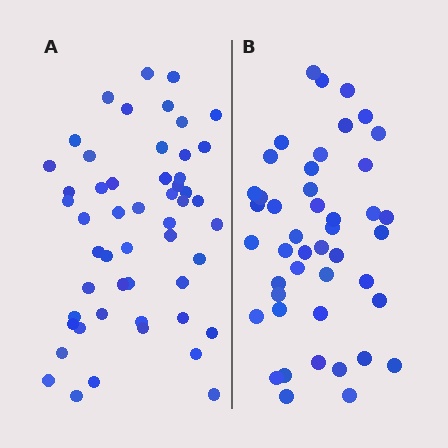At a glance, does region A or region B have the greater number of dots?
Region A (the left region) has more dots.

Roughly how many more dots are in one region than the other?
Region A has roughly 8 or so more dots than region B.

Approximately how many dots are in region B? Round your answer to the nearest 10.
About 40 dots. (The exact count is 45, which rounds to 40.)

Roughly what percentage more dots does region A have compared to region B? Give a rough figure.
About 15% more.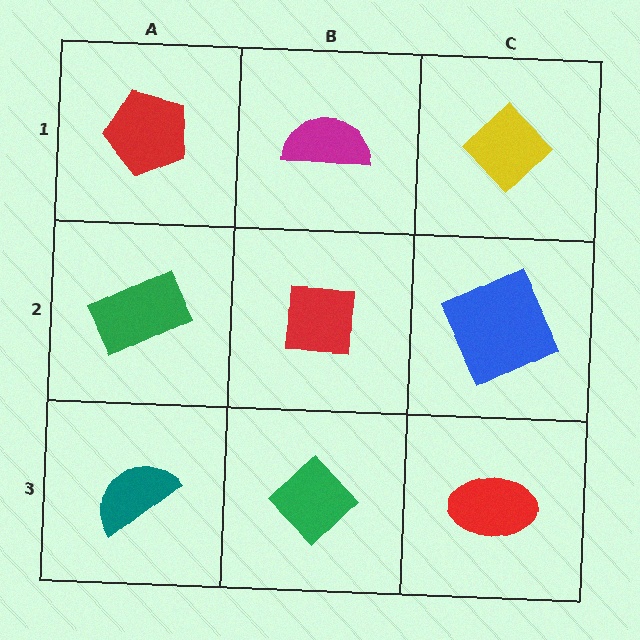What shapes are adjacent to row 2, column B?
A magenta semicircle (row 1, column B), a green diamond (row 3, column B), a green rectangle (row 2, column A), a blue square (row 2, column C).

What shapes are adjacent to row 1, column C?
A blue square (row 2, column C), a magenta semicircle (row 1, column B).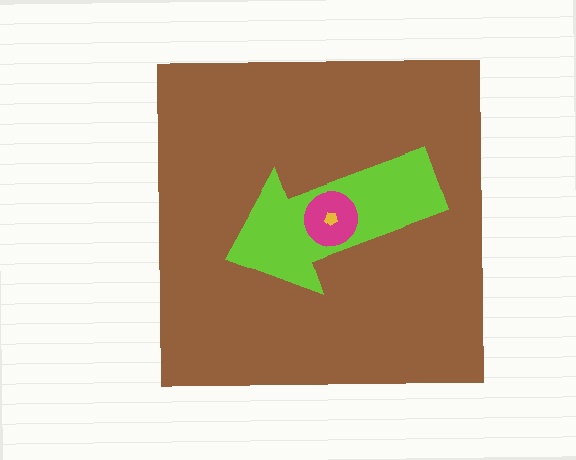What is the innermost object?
The yellow pentagon.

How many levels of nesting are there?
4.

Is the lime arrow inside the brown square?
Yes.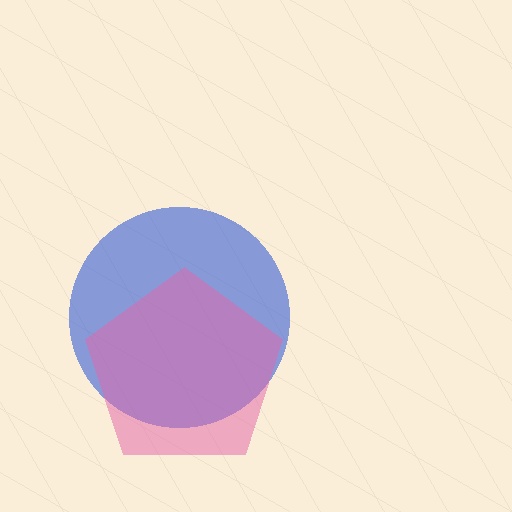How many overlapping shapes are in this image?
There are 2 overlapping shapes in the image.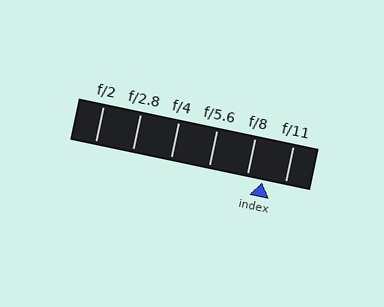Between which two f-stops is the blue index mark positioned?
The index mark is between f/8 and f/11.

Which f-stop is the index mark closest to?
The index mark is closest to f/8.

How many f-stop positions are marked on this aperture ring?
There are 6 f-stop positions marked.